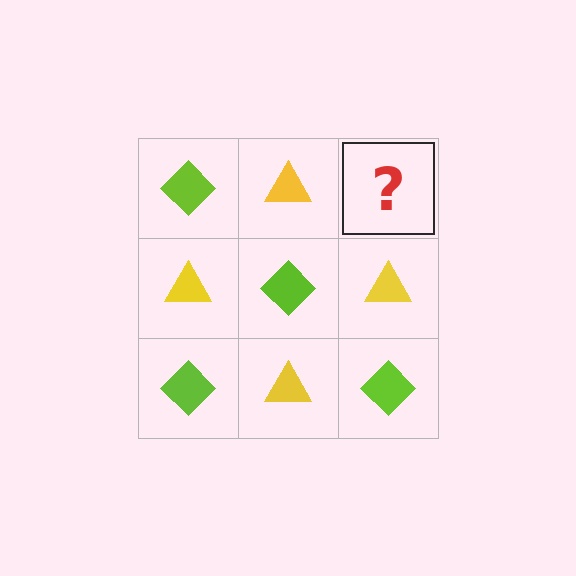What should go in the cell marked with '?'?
The missing cell should contain a lime diamond.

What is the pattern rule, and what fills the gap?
The rule is that it alternates lime diamond and yellow triangle in a checkerboard pattern. The gap should be filled with a lime diamond.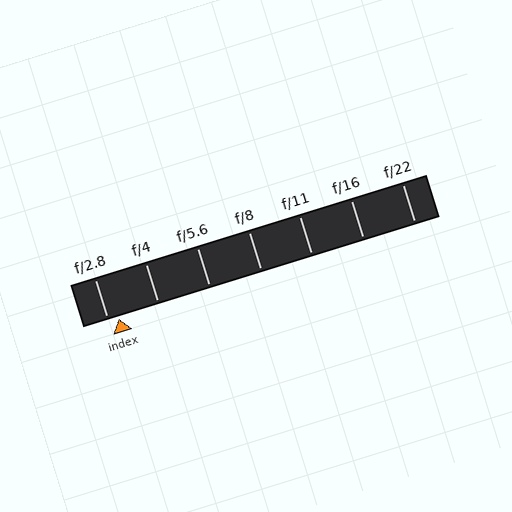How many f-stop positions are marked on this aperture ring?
There are 7 f-stop positions marked.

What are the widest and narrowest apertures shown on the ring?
The widest aperture shown is f/2.8 and the narrowest is f/22.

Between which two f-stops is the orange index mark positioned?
The index mark is between f/2.8 and f/4.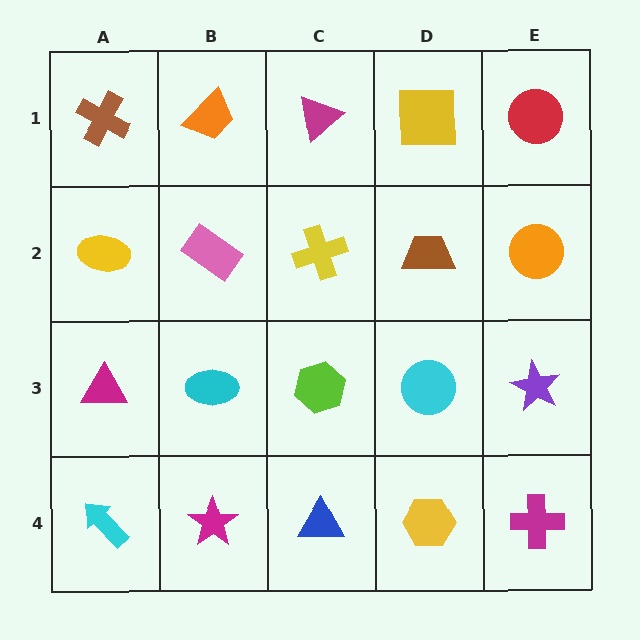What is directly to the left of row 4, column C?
A magenta star.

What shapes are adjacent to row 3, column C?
A yellow cross (row 2, column C), a blue triangle (row 4, column C), a cyan ellipse (row 3, column B), a cyan circle (row 3, column D).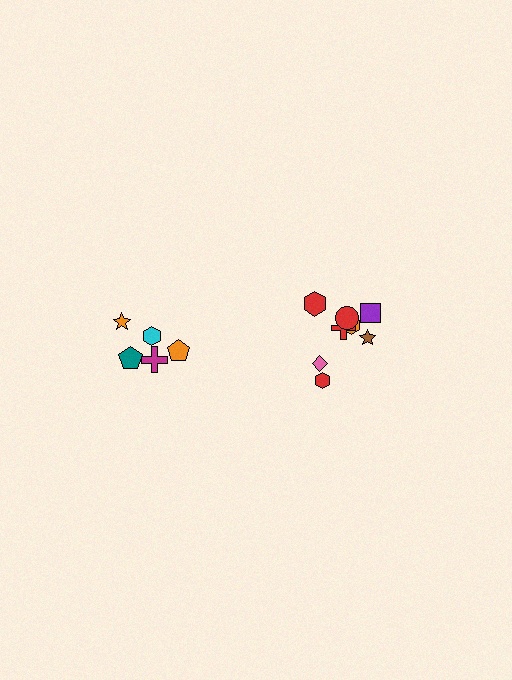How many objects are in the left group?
There are 5 objects.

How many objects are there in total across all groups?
There are 13 objects.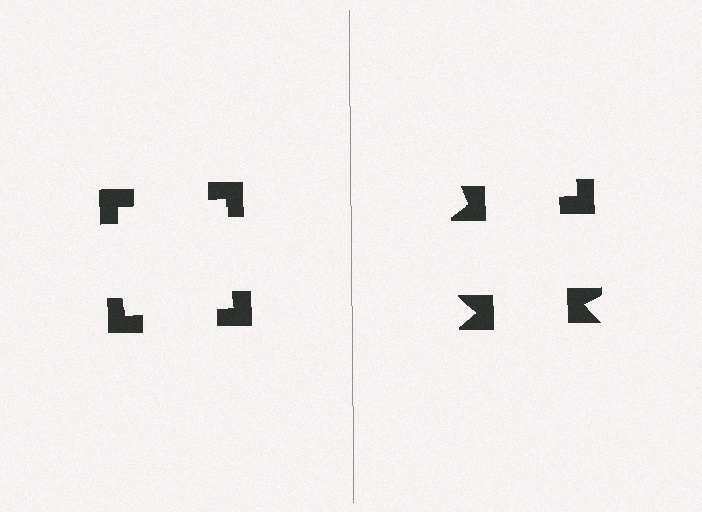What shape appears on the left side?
An illusory square.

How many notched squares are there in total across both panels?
8 — 4 on each side.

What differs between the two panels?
The notched squares are positioned identically on both sides; only the wedge orientations differ. On the left they align to a square; on the right they are misaligned.